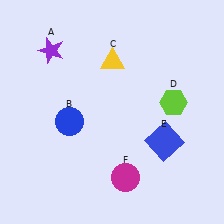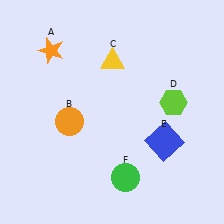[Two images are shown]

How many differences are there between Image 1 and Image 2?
There are 3 differences between the two images.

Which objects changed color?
A changed from purple to orange. B changed from blue to orange. F changed from magenta to green.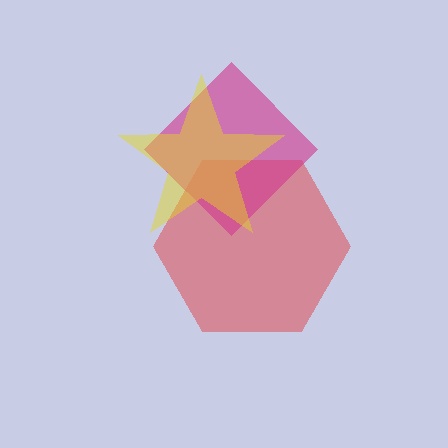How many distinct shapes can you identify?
There are 3 distinct shapes: a red hexagon, a magenta diamond, a yellow star.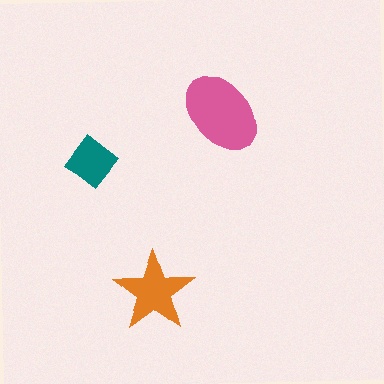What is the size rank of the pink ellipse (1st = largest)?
1st.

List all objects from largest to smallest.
The pink ellipse, the orange star, the teal diamond.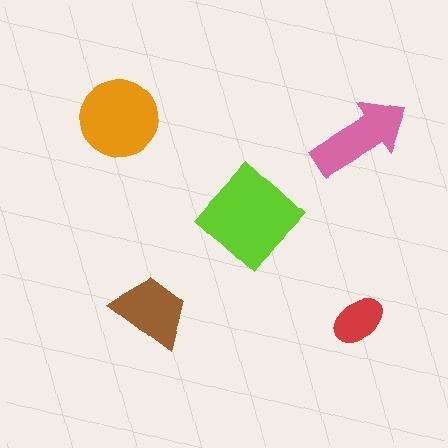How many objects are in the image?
There are 5 objects in the image.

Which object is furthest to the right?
The pink arrow is rightmost.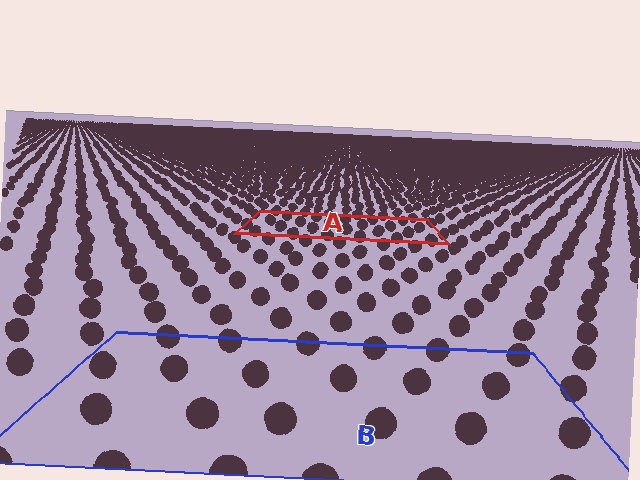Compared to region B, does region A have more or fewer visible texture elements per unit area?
Region A has more texture elements per unit area — they are packed more densely because it is farther away.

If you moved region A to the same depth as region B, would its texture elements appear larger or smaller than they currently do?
They would appear larger. At a closer depth, the same texture elements are projected at a bigger on-screen size.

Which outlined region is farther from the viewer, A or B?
Region A is farther from the viewer — the texture elements inside it appear smaller and more densely packed.